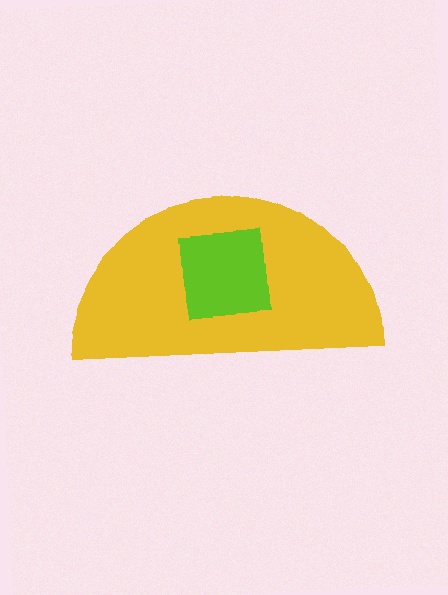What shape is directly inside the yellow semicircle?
The lime square.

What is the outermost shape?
The yellow semicircle.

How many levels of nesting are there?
2.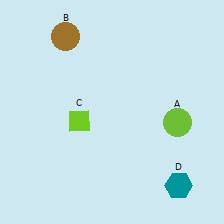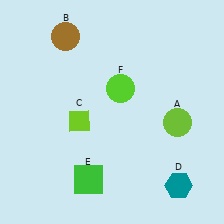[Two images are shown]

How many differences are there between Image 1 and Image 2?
There are 2 differences between the two images.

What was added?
A green square (E), a lime circle (F) were added in Image 2.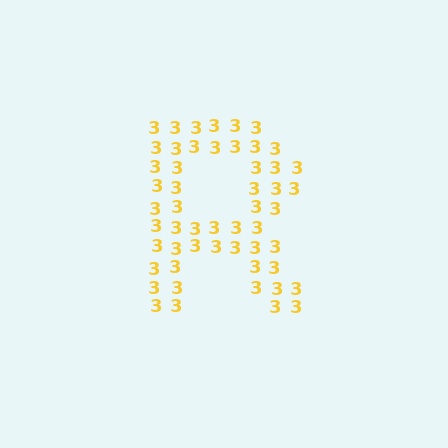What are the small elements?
The small elements are digit 3's.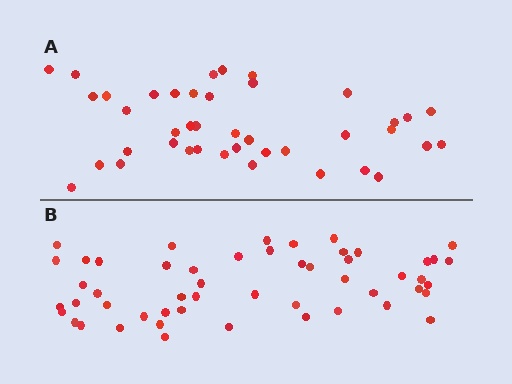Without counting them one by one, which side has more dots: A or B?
Region B (the bottom region) has more dots.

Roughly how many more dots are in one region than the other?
Region B has roughly 12 or so more dots than region A.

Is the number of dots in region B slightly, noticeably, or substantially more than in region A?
Region B has noticeably more, but not dramatically so. The ratio is roughly 1.3 to 1.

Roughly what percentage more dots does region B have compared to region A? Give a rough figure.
About 25% more.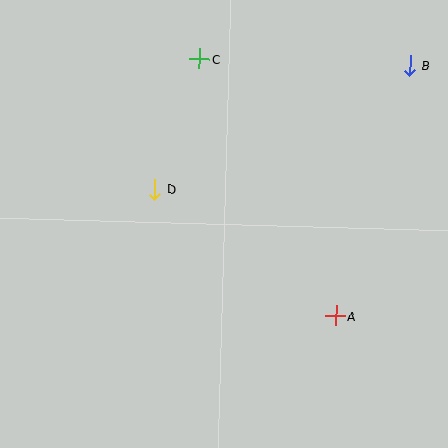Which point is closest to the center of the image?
Point D at (155, 189) is closest to the center.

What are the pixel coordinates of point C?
Point C is at (200, 59).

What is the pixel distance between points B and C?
The distance between B and C is 210 pixels.